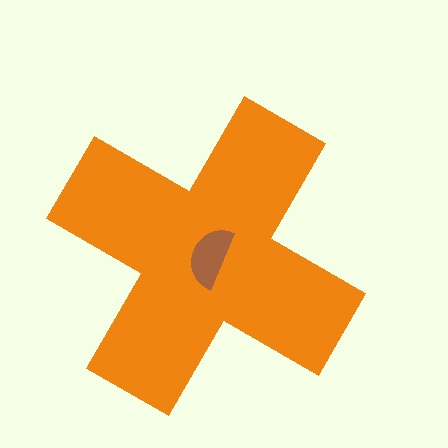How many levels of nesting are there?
2.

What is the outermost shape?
The orange cross.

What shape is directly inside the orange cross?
The brown semicircle.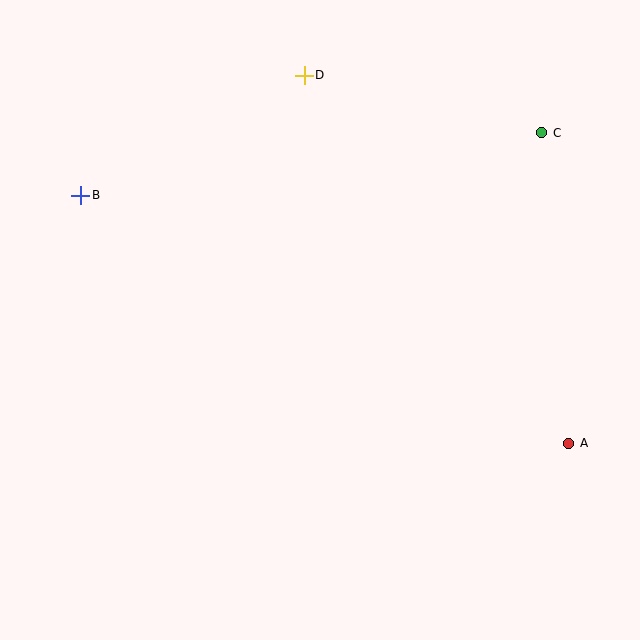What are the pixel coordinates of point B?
Point B is at (81, 195).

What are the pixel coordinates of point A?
Point A is at (569, 443).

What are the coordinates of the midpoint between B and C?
The midpoint between B and C is at (311, 164).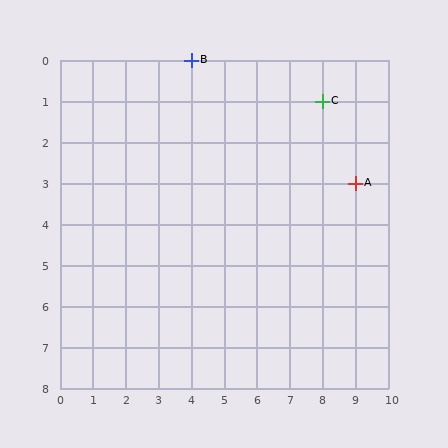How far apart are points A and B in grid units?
Points A and B are 5 columns and 3 rows apart (about 5.8 grid units diagonally).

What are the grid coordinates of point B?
Point B is at grid coordinates (4, 0).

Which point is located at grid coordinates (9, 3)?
Point A is at (9, 3).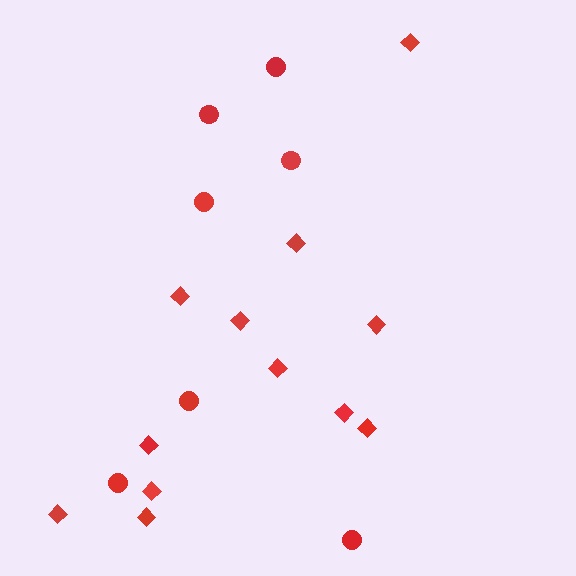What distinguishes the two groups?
There are 2 groups: one group of circles (7) and one group of diamonds (12).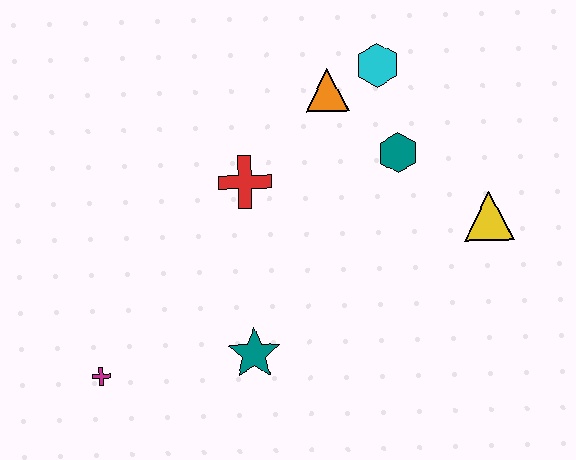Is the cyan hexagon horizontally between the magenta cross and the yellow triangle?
Yes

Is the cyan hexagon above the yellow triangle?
Yes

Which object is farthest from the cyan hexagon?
The magenta cross is farthest from the cyan hexagon.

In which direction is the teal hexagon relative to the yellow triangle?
The teal hexagon is to the left of the yellow triangle.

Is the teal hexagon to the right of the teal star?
Yes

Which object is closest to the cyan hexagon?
The orange triangle is closest to the cyan hexagon.